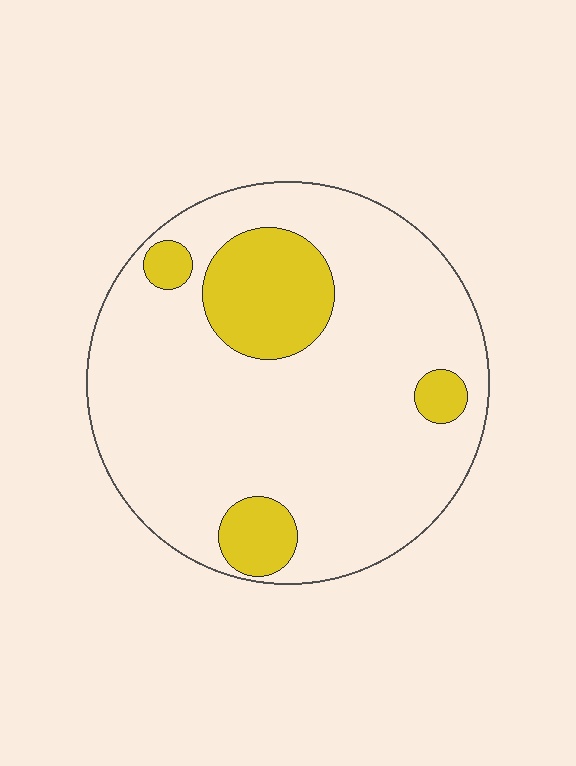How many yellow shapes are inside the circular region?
4.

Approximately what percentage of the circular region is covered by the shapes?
Approximately 20%.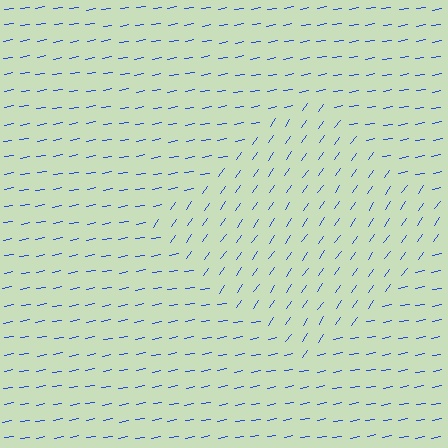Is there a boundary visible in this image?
Yes, there is a texture boundary formed by a change in line orientation.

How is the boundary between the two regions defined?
The boundary is defined purely by a change in line orientation (approximately 45 degrees difference). All lines are the same color and thickness.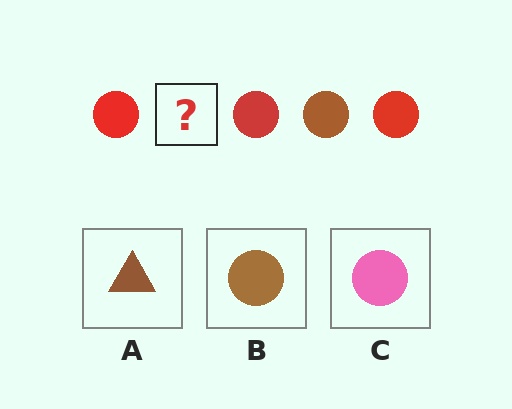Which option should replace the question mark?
Option B.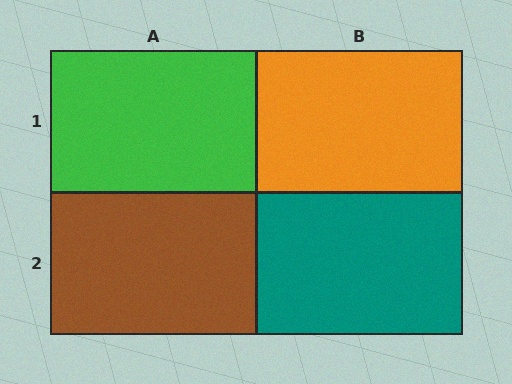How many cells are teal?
1 cell is teal.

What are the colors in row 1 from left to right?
Green, orange.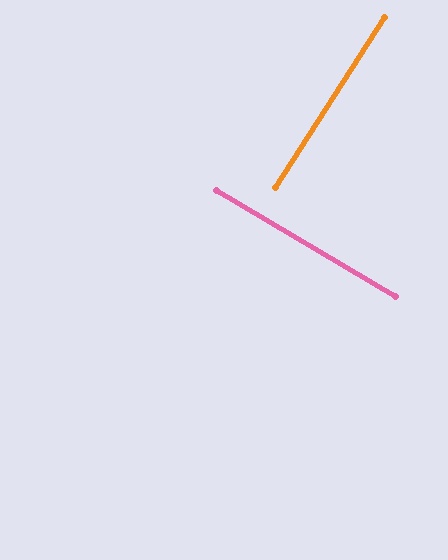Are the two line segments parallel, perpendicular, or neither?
Perpendicular — they meet at approximately 88°.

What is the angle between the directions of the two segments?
Approximately 88 degrees.